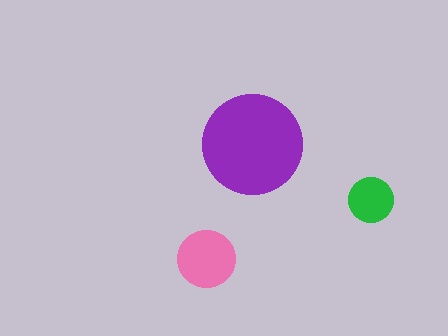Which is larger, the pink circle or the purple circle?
The purple one.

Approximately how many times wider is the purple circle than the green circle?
About 2 times wider.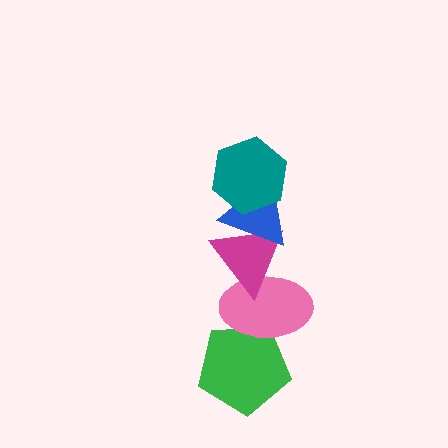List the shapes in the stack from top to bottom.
From top to bottom: the teal hexagon, the blue triangle, the magenta triangle, the pink ellipse, the green pentagon.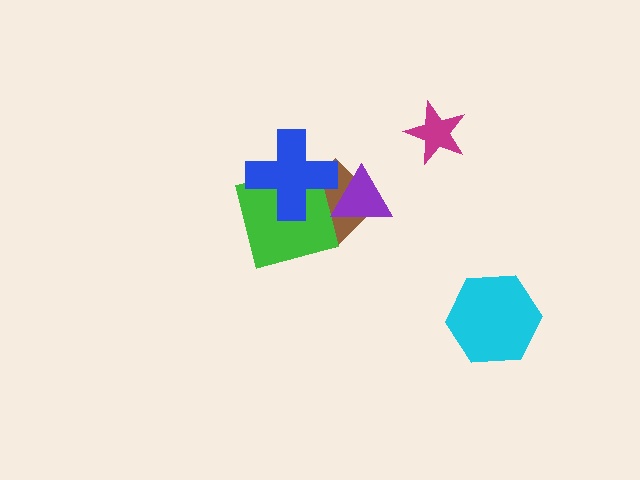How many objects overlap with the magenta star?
0 objects overlap with the magenta star.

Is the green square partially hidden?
Yes, it is partially covered by another shape.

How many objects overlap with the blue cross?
2 objects overlap with the blue cross.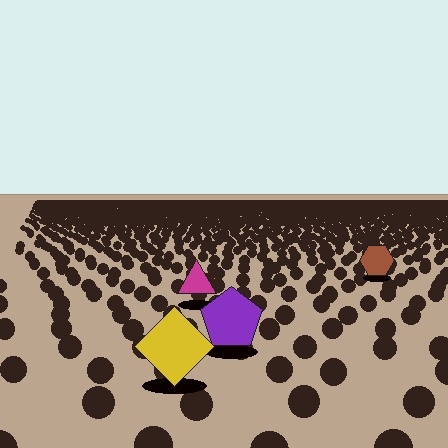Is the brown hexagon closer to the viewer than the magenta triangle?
No. The magenta triangle is closer — you can tell from the texture gradient: the ground texture is coarser near it.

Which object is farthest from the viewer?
The brown hexagon is farthest from the viewer. It appears smaller and the ground texture around it is denser.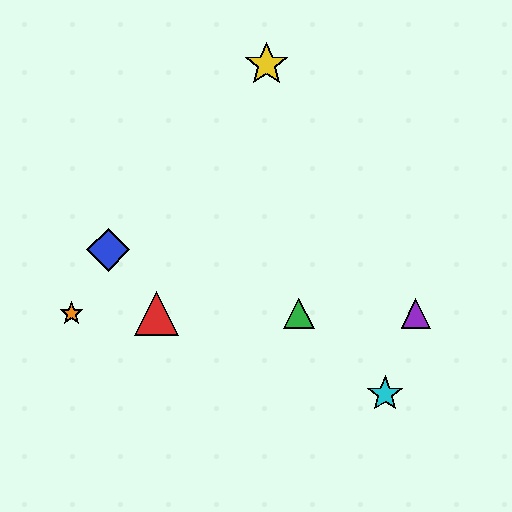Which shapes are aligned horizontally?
The red triangle, the green triangle, the purple triangle, the orange star are aligned horizontally.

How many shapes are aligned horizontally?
4 shapes (the red triangle, the green triangle, the purple triangle, the orange star) are aligned horizontally.